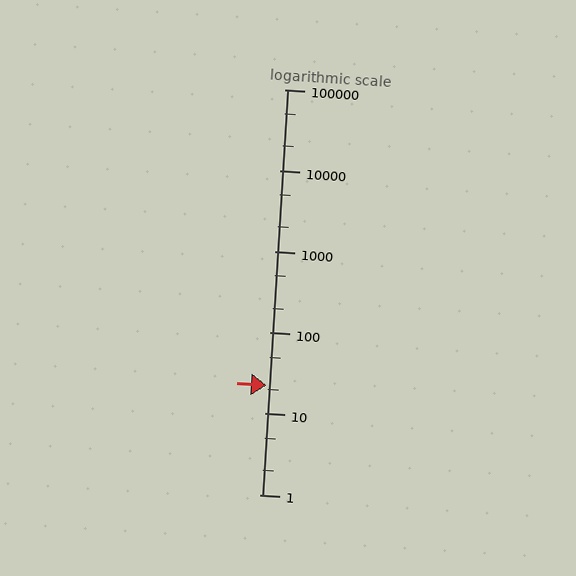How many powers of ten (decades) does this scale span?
The scale spans 5 decades, from 1 to 100000.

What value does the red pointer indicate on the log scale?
The pointer indicates approximately 22.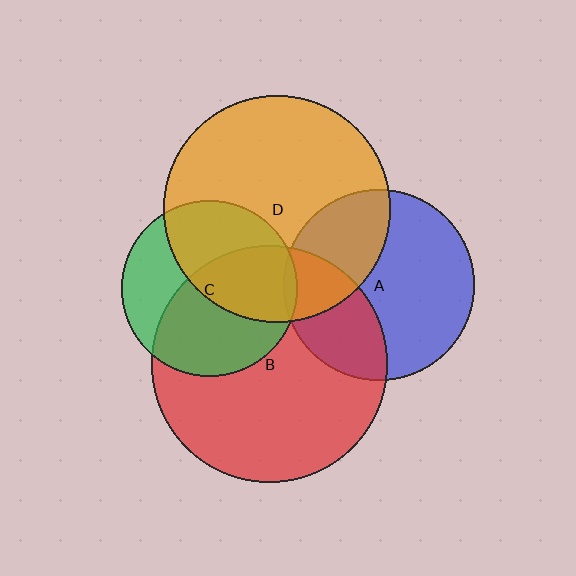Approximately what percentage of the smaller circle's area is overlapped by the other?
Approximately 35%.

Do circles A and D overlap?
Yes.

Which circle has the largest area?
Circle B (red).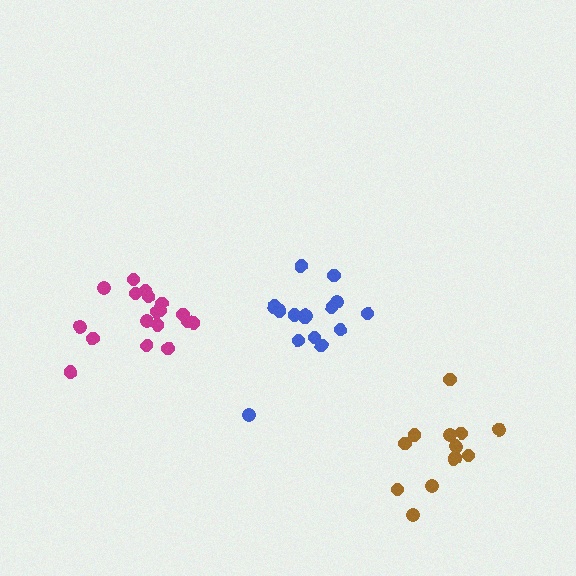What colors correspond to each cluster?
The clusters are colored: blue, magenta, brown.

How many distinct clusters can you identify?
There are 3 distinct clusters.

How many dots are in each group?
Group 1: 16 dots, Group 2: 18 dots, Group 3: 13 dots (47 total).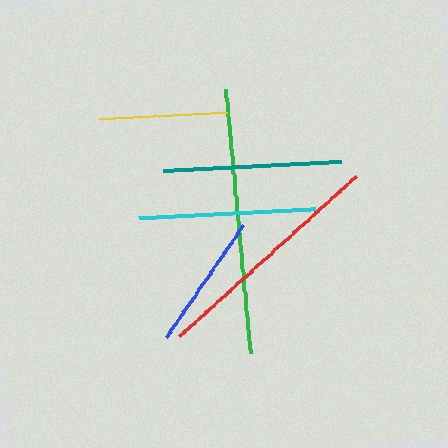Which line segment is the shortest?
The yellow line is the shortest at approximately 129 pixels.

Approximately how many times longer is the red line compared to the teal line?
The red line is approximately 1.3 times the length of the teal line.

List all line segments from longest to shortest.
From longest to shortest: green, red, teal, cyan, blue, yellow.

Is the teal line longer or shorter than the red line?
The red line is longer than the teal line.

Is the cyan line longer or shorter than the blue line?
The cyan line is longer than the blue line.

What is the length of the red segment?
The red segment is approximately 238 pixels long.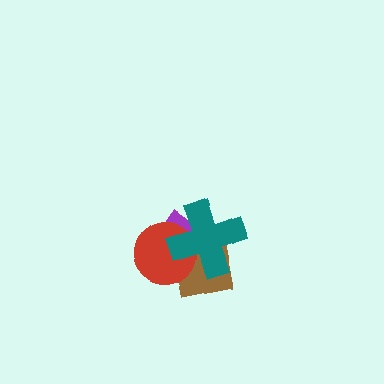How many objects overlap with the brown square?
3 objects overlap with the brown square.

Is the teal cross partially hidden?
No, no other shape covers it.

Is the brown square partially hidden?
Yes, it is partially covered by another shape.